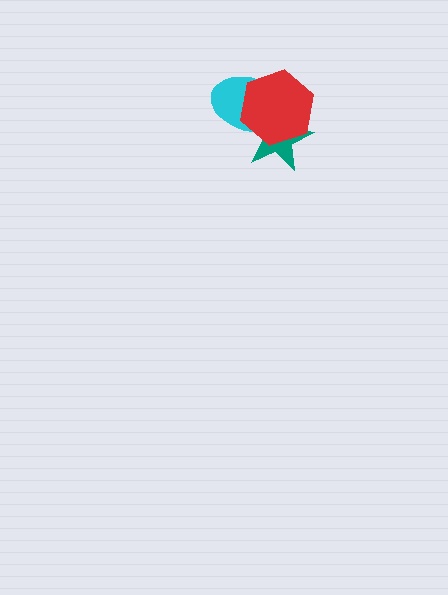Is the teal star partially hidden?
Yes, it is partially covered by another shape.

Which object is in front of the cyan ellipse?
The red hexagon is in front of the cyan ellipse.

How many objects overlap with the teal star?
2 objects overlap with the teal star.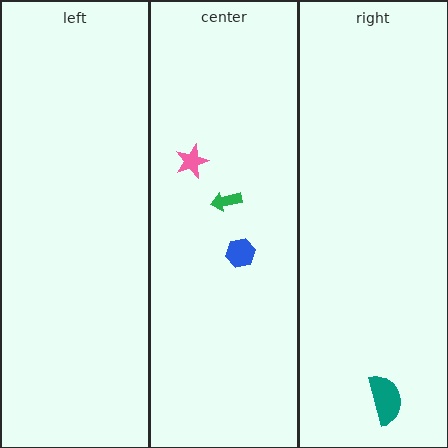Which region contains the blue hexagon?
The center region.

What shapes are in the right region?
The teal semicircle.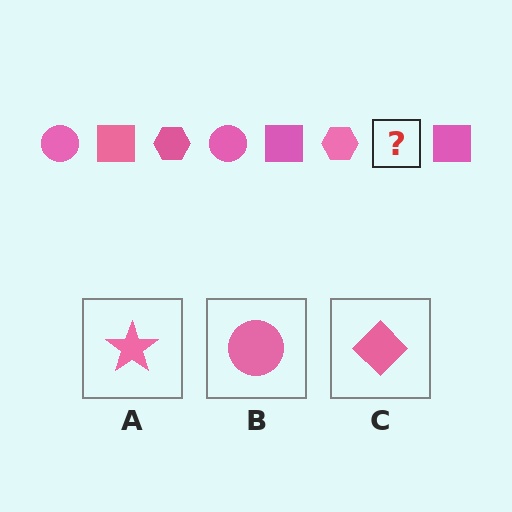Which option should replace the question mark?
Option B.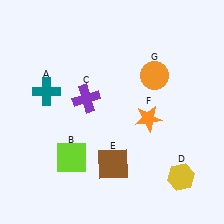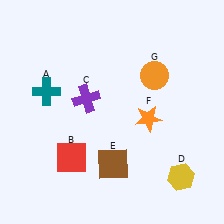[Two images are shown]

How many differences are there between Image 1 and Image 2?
There is 1 difference between the two images.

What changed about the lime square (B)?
In Image 1, B is lime. In Image 2, it changed to red.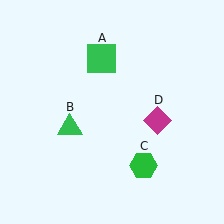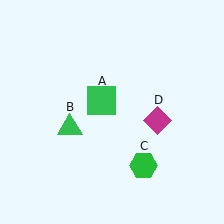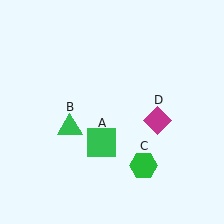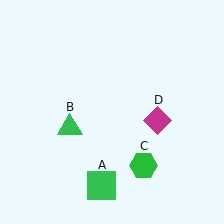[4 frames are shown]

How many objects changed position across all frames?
1 object changed position: green square (object A).